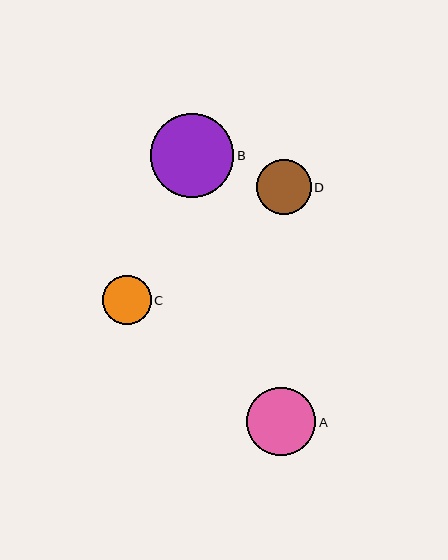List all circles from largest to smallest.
From largest to smallest: B, A, D, C.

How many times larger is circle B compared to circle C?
Circle B is approximately 1.7 times the size of circle C.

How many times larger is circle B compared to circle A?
Circle B is approximately 1.2 times the size of circle A.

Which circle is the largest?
Circle B is the largest with a size of approximately 84 pixels.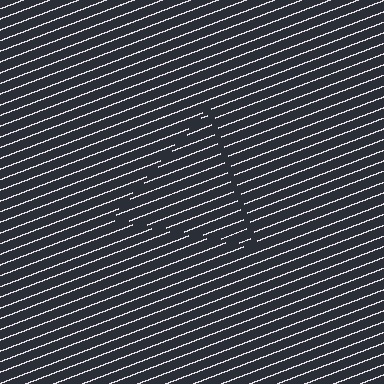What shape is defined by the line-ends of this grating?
An illusory triangle. The interior of the shape contains the same grating, shifted by half a period — the contour is defined by the phase discontinuity where line-ends from the inner and outer gratings abut.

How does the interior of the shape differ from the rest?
The interior of the shape contains the same grating, shifted by half a period — the contour is defined by the phase discontinuity where line-ends from the inner and outer gratings abut.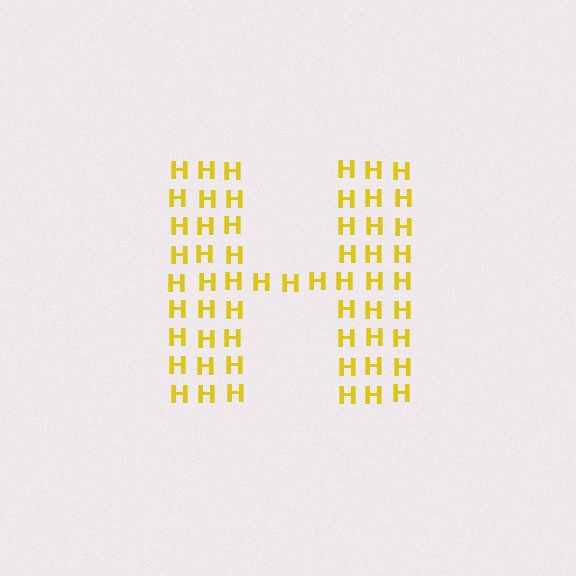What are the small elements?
The small elements are letter H's.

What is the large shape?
The large shape is the letter H.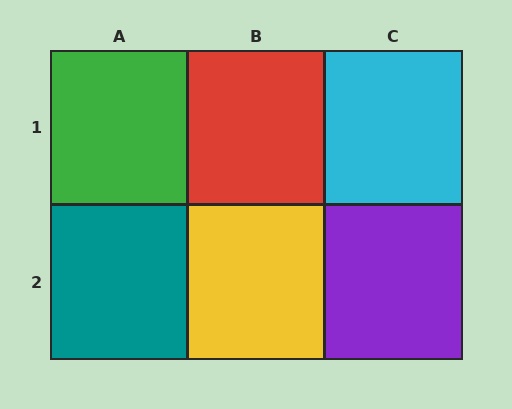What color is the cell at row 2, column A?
Teal.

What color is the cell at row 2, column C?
Purple.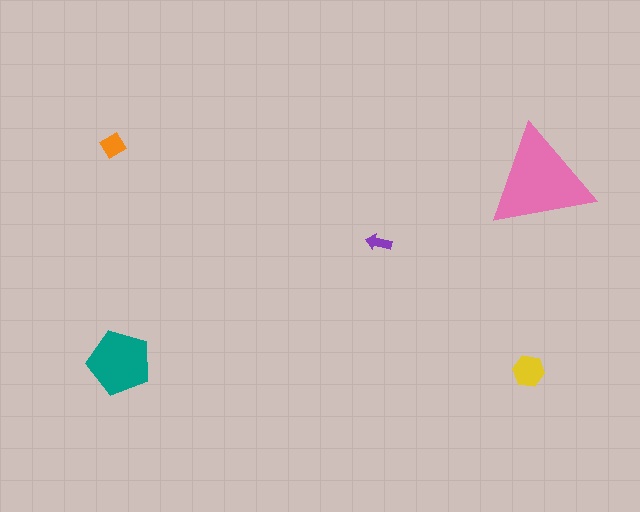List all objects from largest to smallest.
The pink triangle, the teal pentagon, the yellow hexagon, the orange diamond, the purple arrow.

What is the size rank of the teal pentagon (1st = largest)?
2nd.